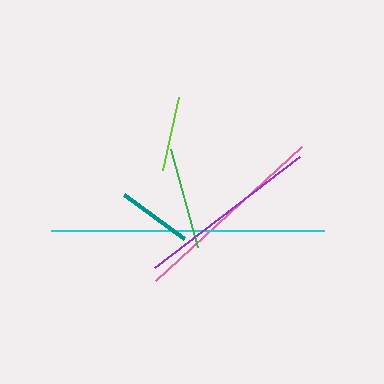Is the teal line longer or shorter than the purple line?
The purple line is longer than the teal line.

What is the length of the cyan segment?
The cyan segment is approximately 273 pixels long.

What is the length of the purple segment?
The purple segment is approximately 183 pixels long.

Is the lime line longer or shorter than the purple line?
The purple line is longer than the lime line.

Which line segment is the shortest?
The teal line is the shortest at approximately 74 pixels.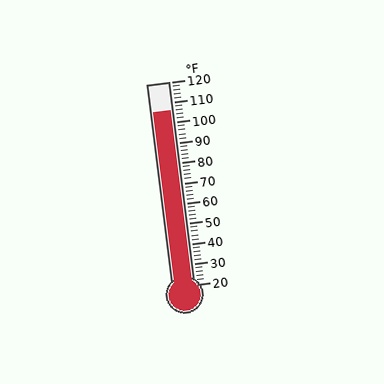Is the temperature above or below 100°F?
The temperature is above 100°F.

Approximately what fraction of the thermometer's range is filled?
The thermometer is filled to approximately 85% of its range.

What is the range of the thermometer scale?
The thermometer scale ranges from 20°F to 120°F.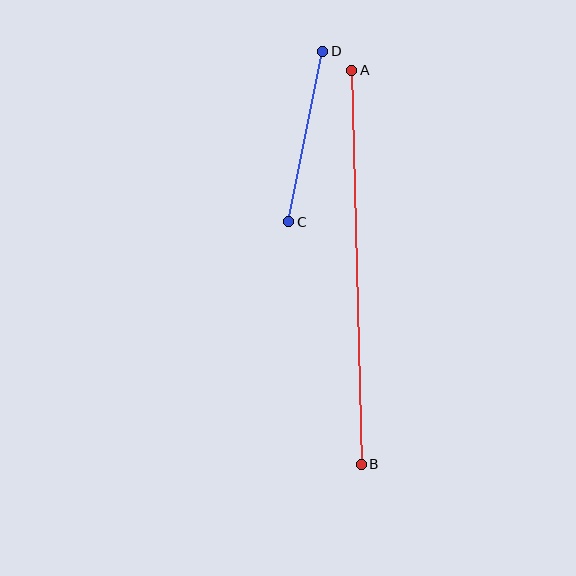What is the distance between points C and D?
The distance is approximately 174 pixels.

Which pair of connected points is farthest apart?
Points A and B are farthest apart.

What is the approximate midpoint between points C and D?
The midpoint is at approximately (306, 136) pixels.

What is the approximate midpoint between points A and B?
The midpoint is at approximately (356, 267) pixels.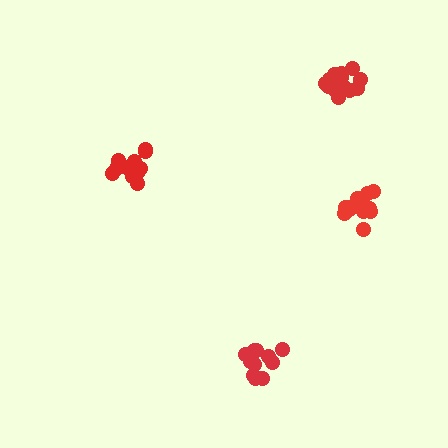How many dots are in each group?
Group 1: 13 dots, Group 2: 14 dots, Group 3: 11 dots, Group 4: 16 dots (54 total).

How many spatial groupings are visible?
There are 4 spatial groupings.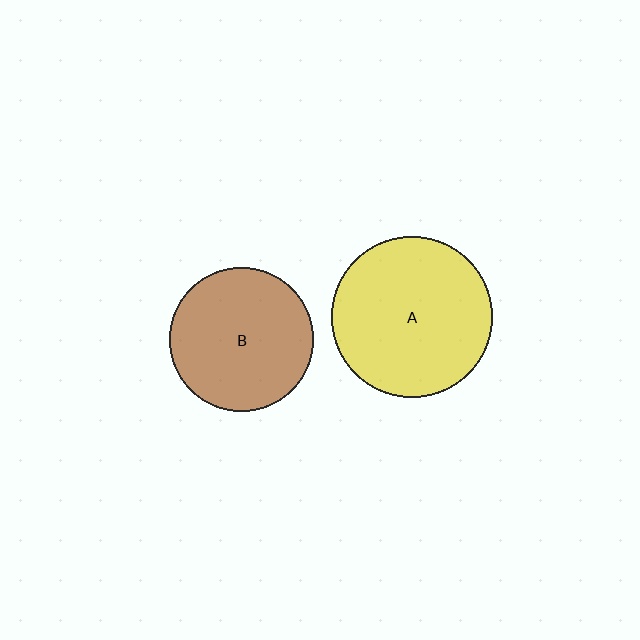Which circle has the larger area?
Circle A (yellow).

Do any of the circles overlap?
No, none of the circles overlap.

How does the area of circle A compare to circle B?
Approximately 1.2 times.